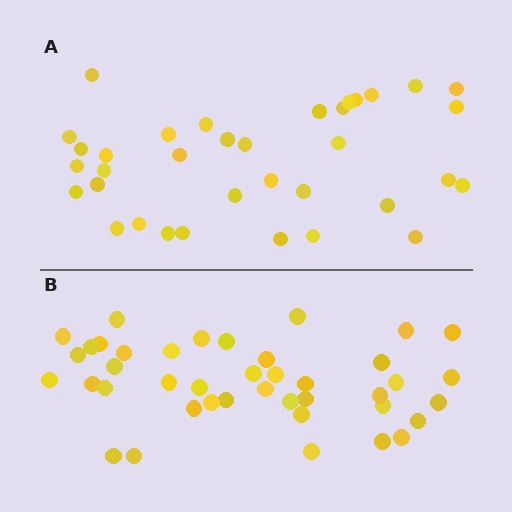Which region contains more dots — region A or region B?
Region B (the bottom region) has more dots.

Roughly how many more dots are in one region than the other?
Region B has about 6 more dots than region A.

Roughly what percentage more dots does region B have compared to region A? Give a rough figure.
About 15% more.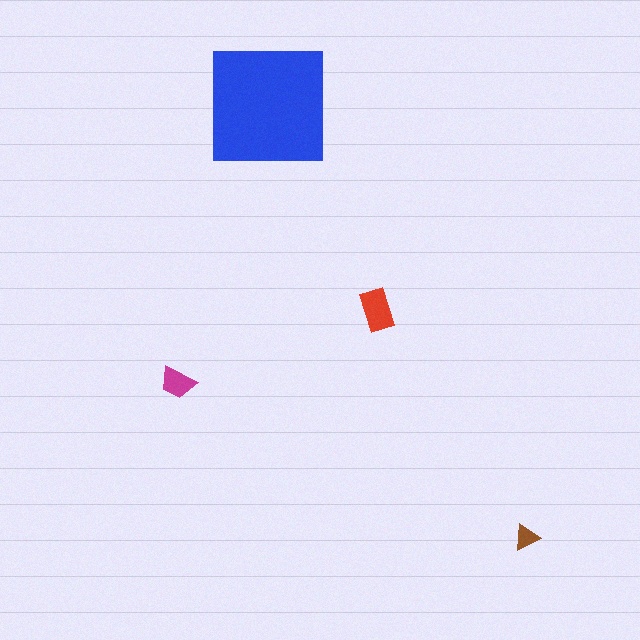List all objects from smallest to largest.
The brown triangle, the magenta trapezoid, the red rectangle, the blue square.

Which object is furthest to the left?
The magenta trapezoid is leftmost.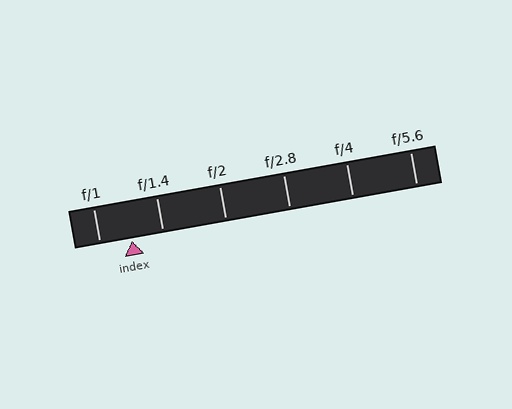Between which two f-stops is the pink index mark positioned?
The index mark is between f/1 and f/1.4.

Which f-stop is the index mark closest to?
The index mark is closest to f/1.4.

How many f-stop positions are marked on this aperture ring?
There are 6 f-stop positions marked.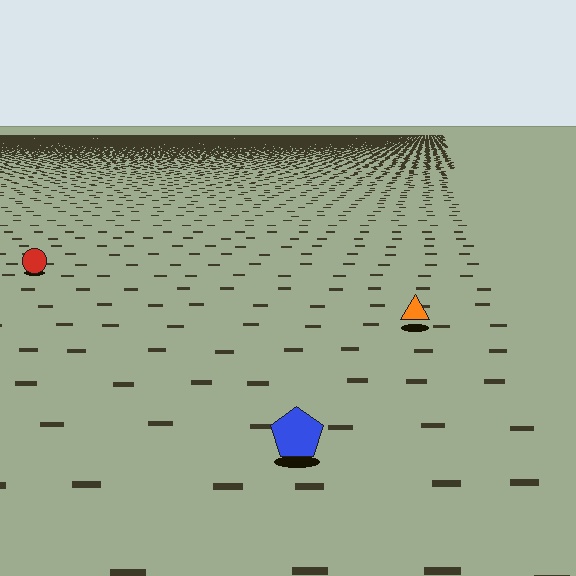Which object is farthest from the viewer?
The red circle is farthest from the viewer. It appears smaller and the ground texture around it is denser.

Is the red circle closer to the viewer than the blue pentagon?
No. The blue pentagon is closer — you can tell from the texture gradient: the ground texture is coarser near it.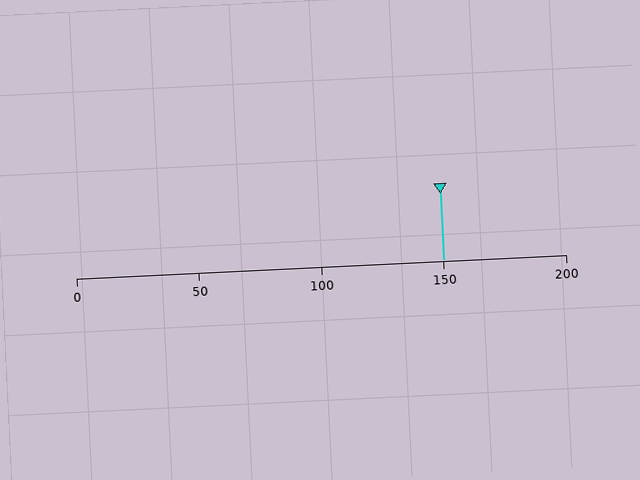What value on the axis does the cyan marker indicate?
The marker indicates approximately 150.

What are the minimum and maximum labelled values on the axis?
The axis runs from 0 to 200.